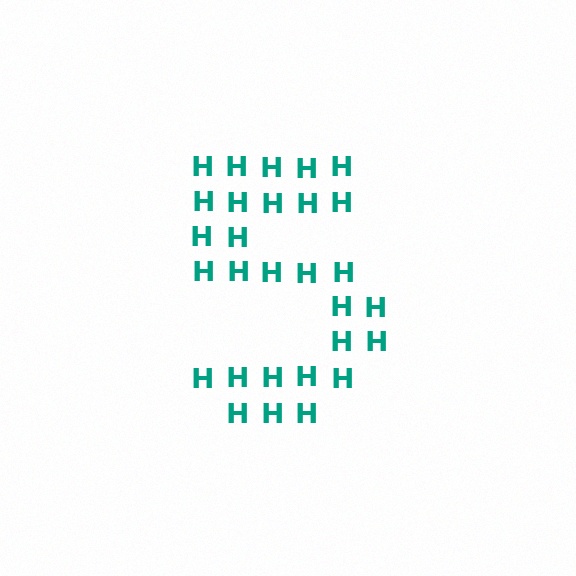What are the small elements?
The small elements are letter H's.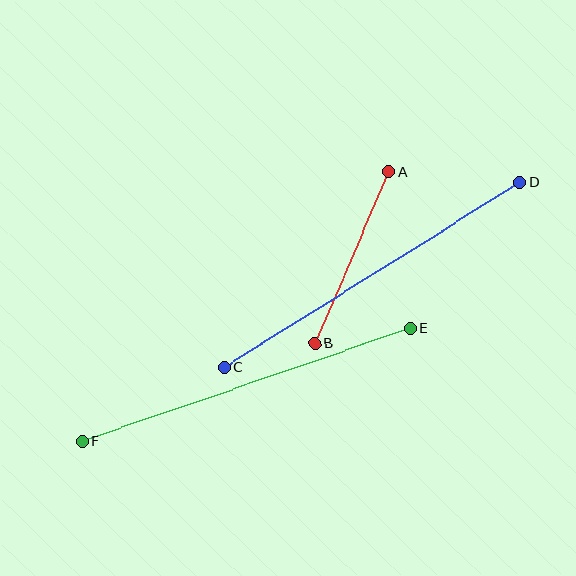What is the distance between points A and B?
The distance is approximately 187 pixels.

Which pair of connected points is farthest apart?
Points C and D are farthest apart.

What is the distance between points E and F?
The distance is approximately 347 pixels.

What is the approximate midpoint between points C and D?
The midpoint is at approximately (372, 275) pixels.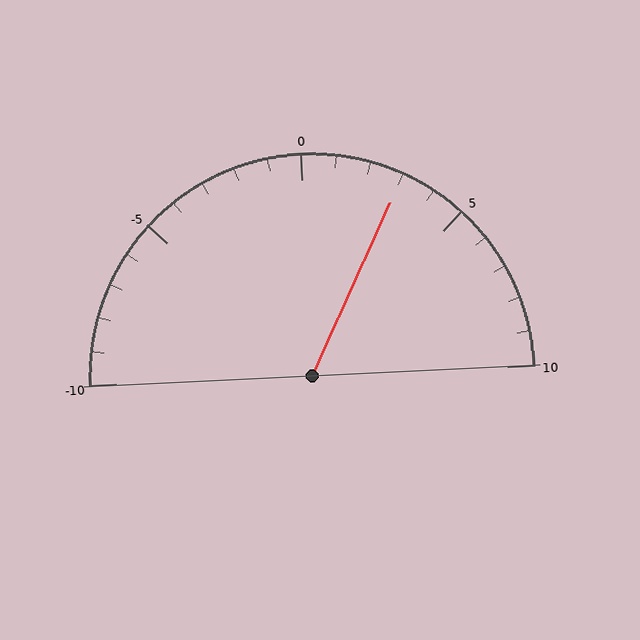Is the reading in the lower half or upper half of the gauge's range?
The reading is in the upper half of the range (-10 to 10).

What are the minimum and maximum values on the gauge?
The gauge ranges from -10 to 10.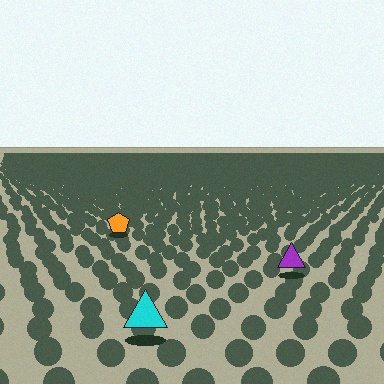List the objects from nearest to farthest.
From nearest to farthest: the cyan triangle, the purple triangle, the orange pentagon.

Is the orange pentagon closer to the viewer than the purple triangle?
No. The purple triangle is closer — you can tell from the texture gradient: the ground texture is coarser near it.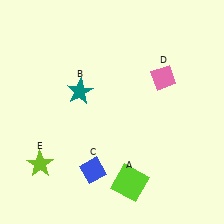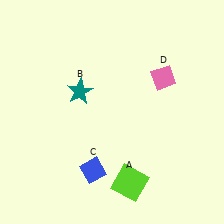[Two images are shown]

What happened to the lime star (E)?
The lime star (E) was removed in Image 2. It was in the bottom-left area of Image 1.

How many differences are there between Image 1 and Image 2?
There is 1 difference between the two images.